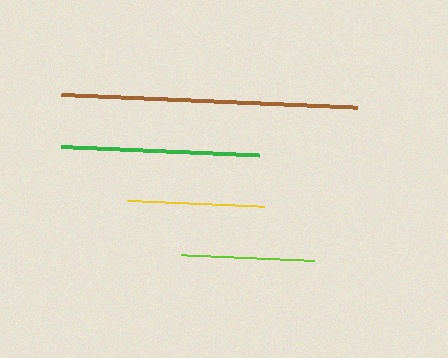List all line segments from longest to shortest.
From longest to shortest: brown, green, yellow, lime.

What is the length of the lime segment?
The lime segment is approximately 133 pixels long.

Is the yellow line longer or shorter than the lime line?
The yellow line is longer than the lime line.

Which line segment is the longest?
The brown line is the longest at approximately 296 pixels.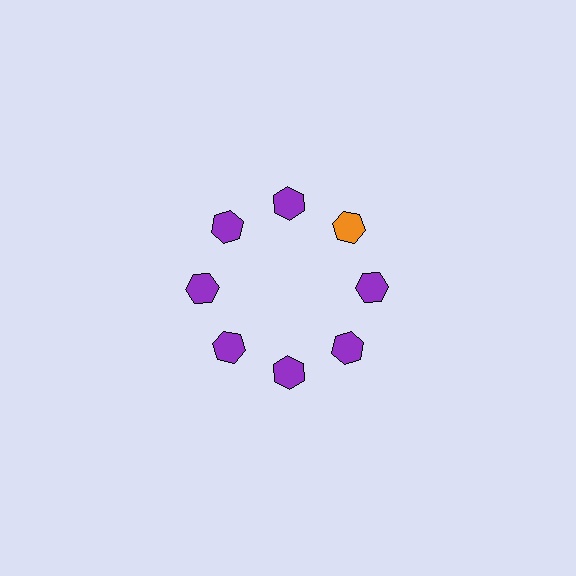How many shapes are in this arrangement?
There are 8 shapes arranged in a ring pattern.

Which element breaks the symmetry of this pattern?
The orange hexagon at roughly the 2 o'clock position breaks the symmetry. All other shapes are purple hexagons.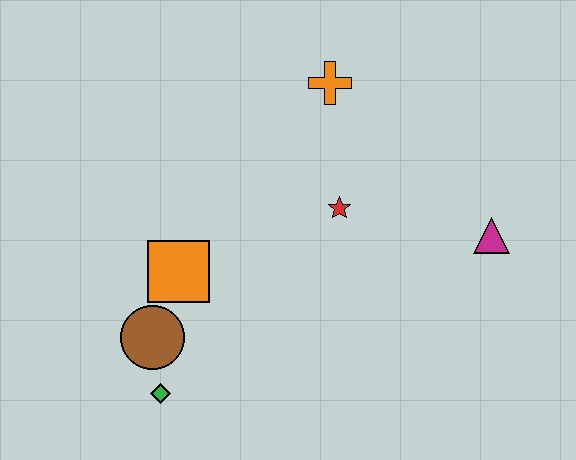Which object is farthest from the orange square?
The magenta triangle is farthest from the orange square.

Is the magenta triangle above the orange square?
Yes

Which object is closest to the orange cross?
The red star is closest to the orange cross.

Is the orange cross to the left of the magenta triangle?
Yes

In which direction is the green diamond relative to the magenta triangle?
The green diamond is to the left of the magenta triangle.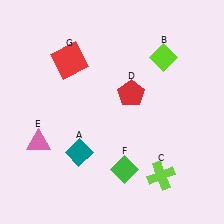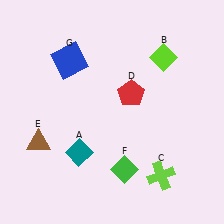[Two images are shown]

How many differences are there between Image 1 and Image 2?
There are 2 differences between the two images.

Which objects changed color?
E changed from pink to brown. G changed from red to blue.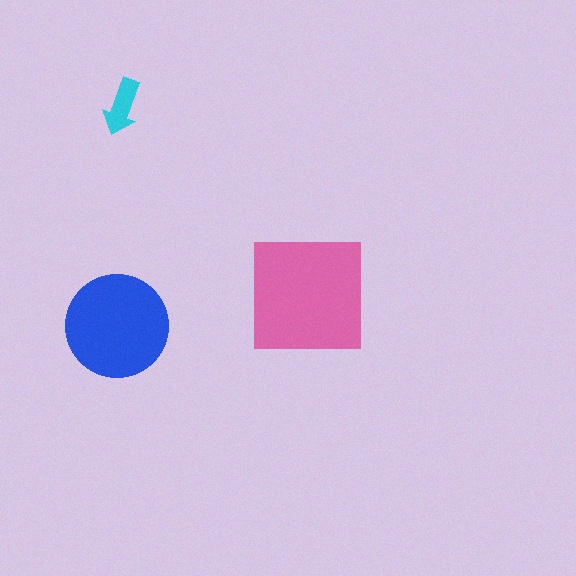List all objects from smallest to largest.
The cyan arrow, the blue circle, the pink square.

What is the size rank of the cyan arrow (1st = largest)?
3rd.